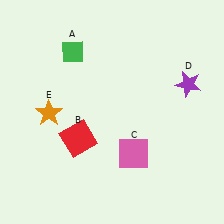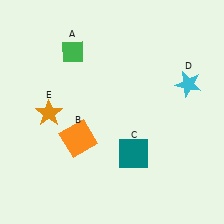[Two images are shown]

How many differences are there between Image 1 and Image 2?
There are 3 differences between the two images.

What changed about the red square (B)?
In Image 1, B is red. In Image 2, it changed to orange.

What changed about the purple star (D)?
In Image 1, D is purple. In Image 2, it changed to cyan.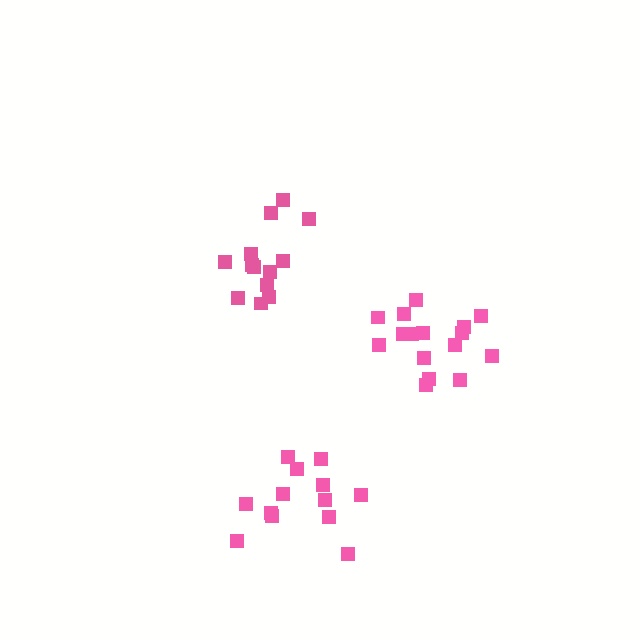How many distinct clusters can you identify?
There are 3 distinct clusters.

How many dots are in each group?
Group 1: 13 dots, Group 2: 16 dots, Group 3: 13 dots (42 total).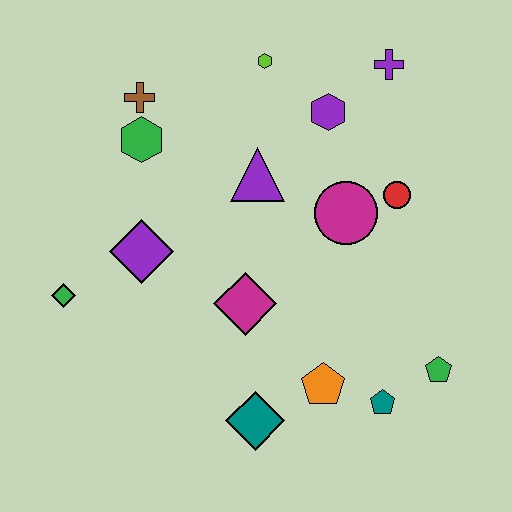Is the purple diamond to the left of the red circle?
Yes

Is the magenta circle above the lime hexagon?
No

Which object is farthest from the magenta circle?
The green diamond is farthest from the magenta circle.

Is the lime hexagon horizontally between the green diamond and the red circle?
Yes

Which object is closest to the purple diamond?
The green diamond is closest to the purple diamond.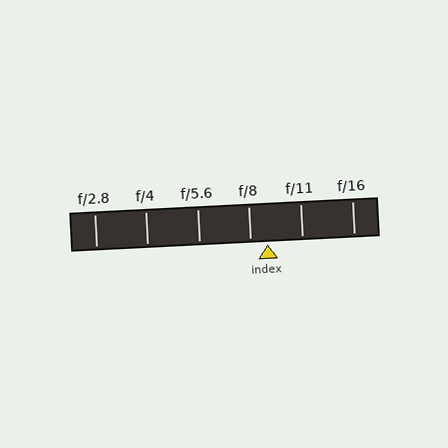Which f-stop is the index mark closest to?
The index mark is closest to f/8.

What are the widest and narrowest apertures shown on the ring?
The widest aperture shown is f/2.8 and the narrowest is f/16.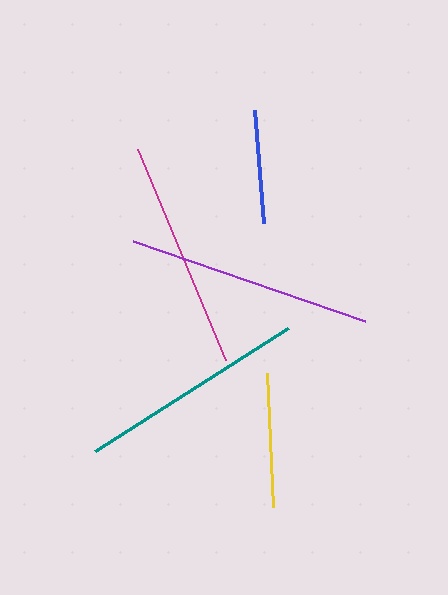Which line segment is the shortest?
The blue line is the shortest at approximately 113 pixels.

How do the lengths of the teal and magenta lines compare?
The teal and magenta lines are approximately the same length.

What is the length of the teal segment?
The teal segment is approximately 229 pixels long.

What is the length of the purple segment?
The purple segment is approximately 245 pixels long.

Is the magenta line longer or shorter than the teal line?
The teal line is longer than the magenta line.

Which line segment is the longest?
The purple line is the longest at approximately 245 pixels.